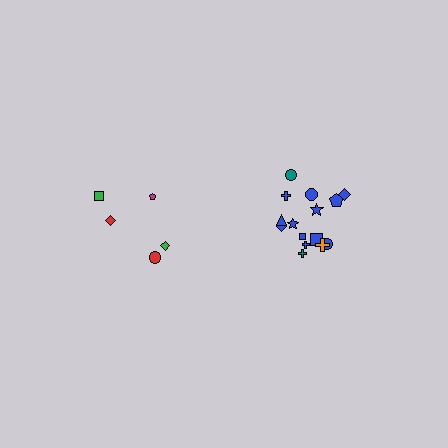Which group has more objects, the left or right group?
The right group.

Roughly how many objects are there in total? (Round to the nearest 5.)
Roughly 20 objects in total.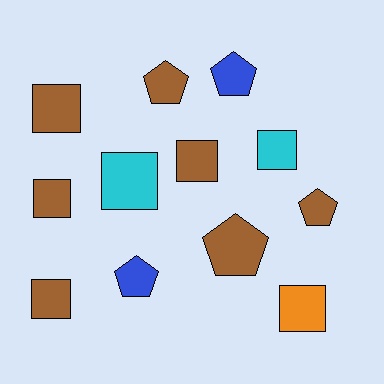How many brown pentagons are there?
There are 3 brown pentagons.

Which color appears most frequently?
Brown, with 7 objects.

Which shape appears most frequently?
Square, with 7 objects.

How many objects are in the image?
There are 12 objects.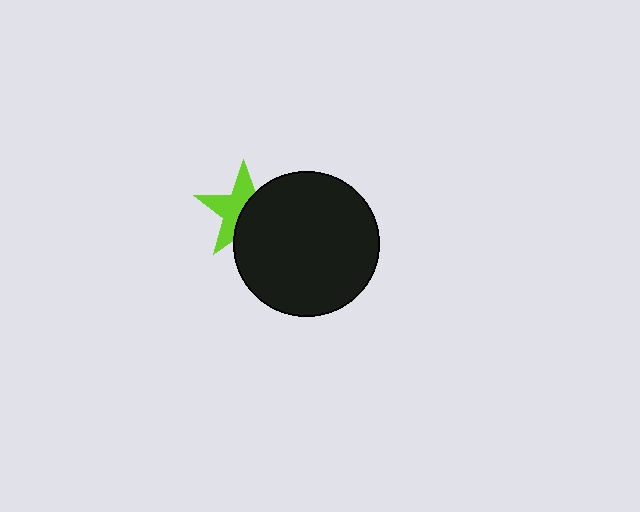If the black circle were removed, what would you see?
You would see the complete lime star.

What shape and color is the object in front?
The object in front is a black circle.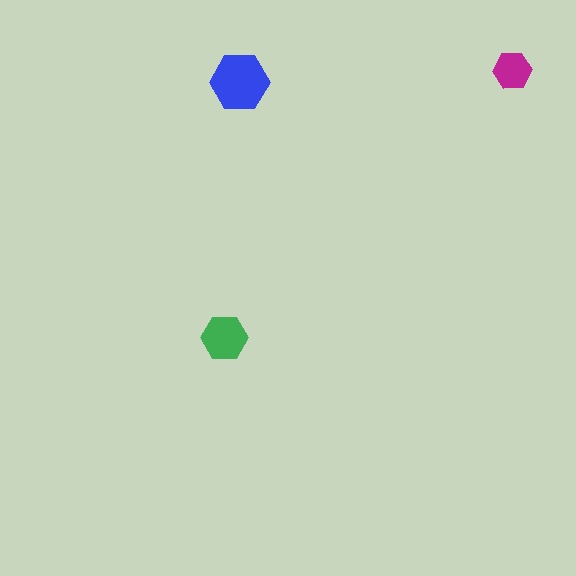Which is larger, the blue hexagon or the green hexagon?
The blue one.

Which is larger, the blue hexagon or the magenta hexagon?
The blue one.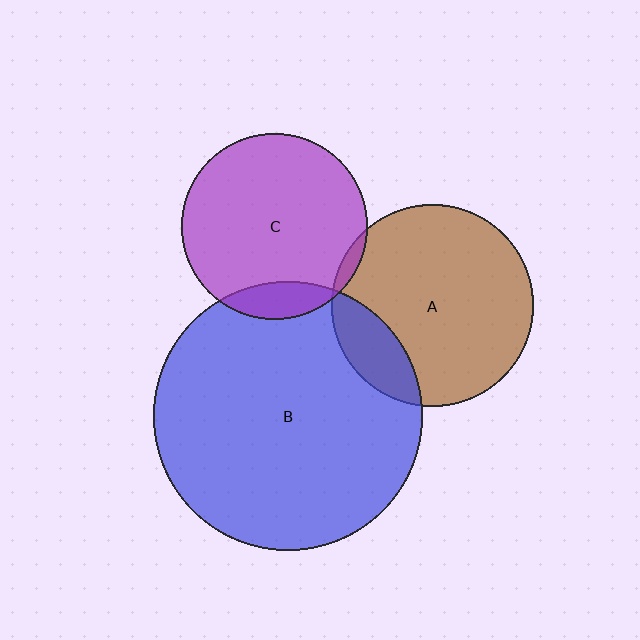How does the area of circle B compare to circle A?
Approximately 1.8 times.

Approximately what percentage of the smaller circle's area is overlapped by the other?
Approximately 15%.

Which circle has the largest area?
Circle B (blue).